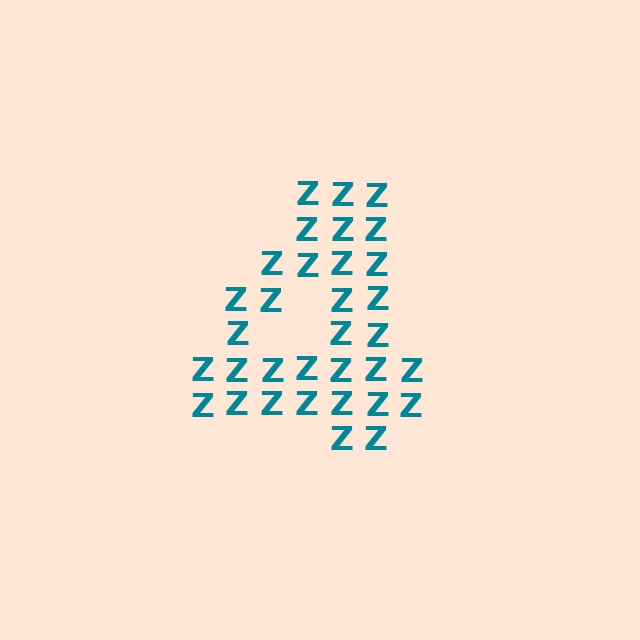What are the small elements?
The small elements are letter Z's.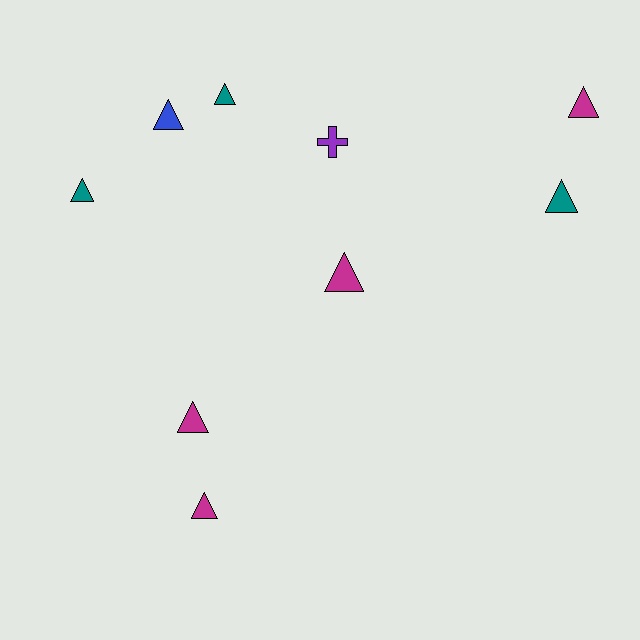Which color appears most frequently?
Magenta, with 4 objects.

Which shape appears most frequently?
Triangle, with 8 objects.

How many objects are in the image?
There are 9 objects.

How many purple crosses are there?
There is 1 purple cross.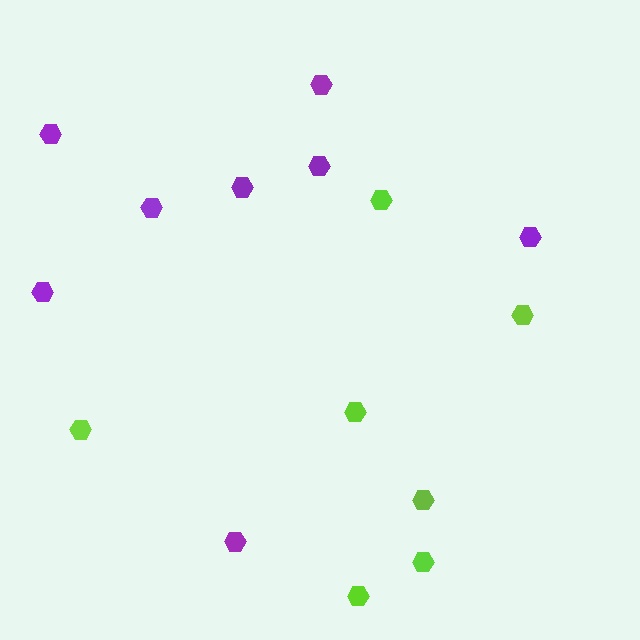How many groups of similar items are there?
There are 2 groups: one group of lime hexagons (7) and one group of purple hexagons (8).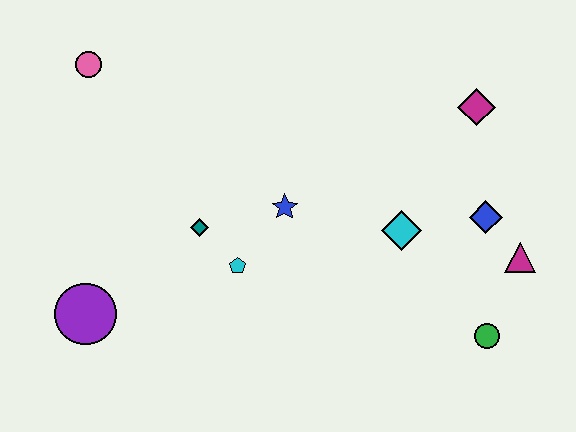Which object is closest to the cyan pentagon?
The teal diamond is closest to the cyan pentagon.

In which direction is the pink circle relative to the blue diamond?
The pink circle is to the left of the blue diamond.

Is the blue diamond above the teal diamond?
Yes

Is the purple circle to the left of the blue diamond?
Yes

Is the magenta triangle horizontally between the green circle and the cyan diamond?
No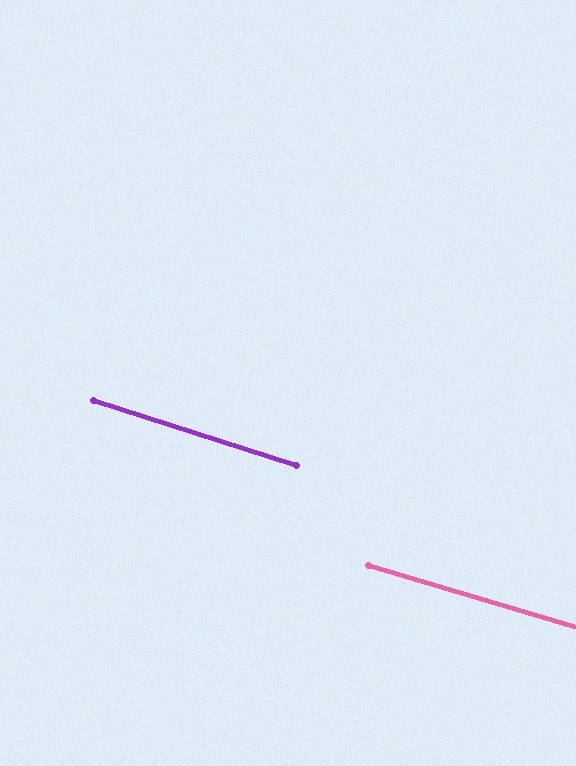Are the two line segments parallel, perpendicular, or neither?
Parallel — their directions differ by only 1.4°.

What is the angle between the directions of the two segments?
Approximately 1 degree.